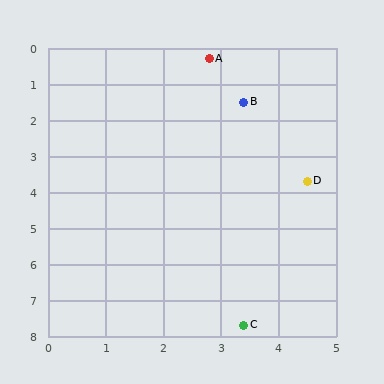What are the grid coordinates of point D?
Point D is at approximately (4.5, 3.7).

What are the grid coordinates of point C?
Point C is at approximately (3.4, 7.7).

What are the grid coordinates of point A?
Point A is at approximately (2.8, 0.3).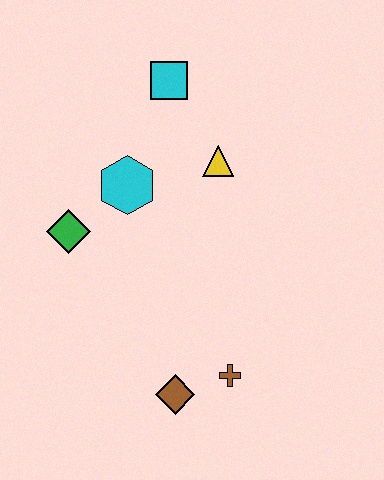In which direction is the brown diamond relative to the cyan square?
The brown diamond is below the cyan square.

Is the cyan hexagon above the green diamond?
Yes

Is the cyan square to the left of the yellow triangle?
Yes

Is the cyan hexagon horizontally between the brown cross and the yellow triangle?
No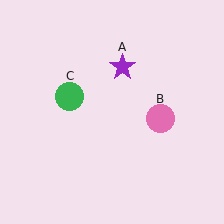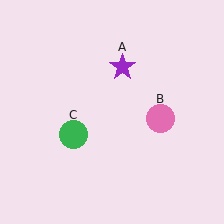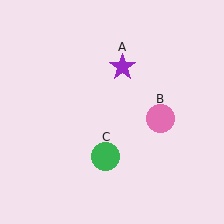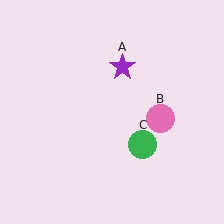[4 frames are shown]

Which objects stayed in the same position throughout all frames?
Purple star (object A) and pink circle (object B) remained stationary.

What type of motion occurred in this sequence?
The green circle (object C) rotated counterclockwise around the center of the scene.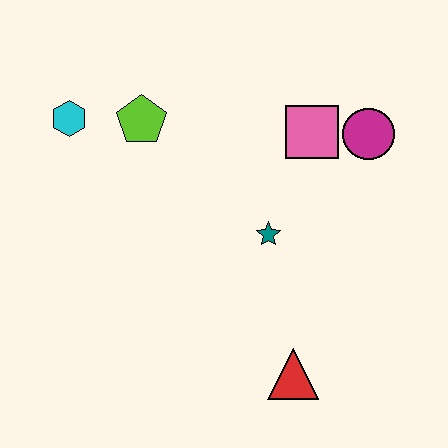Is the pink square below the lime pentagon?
Yes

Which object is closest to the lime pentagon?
The cyan hexagon is closest to the lime pentagon.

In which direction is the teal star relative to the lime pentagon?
The teal star is to the right of the lime pentagon.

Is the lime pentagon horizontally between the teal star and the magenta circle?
No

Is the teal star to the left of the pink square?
Yes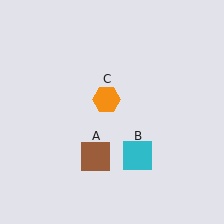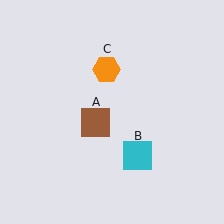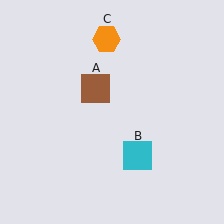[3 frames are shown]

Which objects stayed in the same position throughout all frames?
Cyan square (object B) remained stationary.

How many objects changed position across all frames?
2 objects changed position: brown square (object A), orange hexagon (object C).